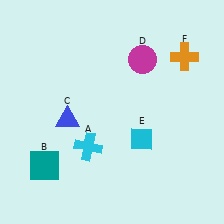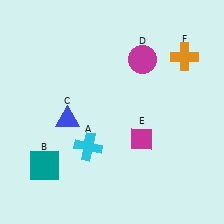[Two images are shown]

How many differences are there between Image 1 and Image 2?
There is 1 difference between the two images.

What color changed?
The diamond (E) changed from cyan in Image 1 to magenta in Image 2.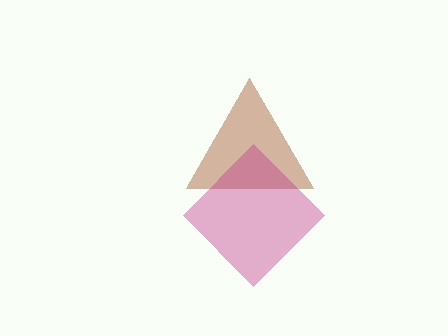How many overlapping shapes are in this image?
There are 2 overlapping shapes in the image.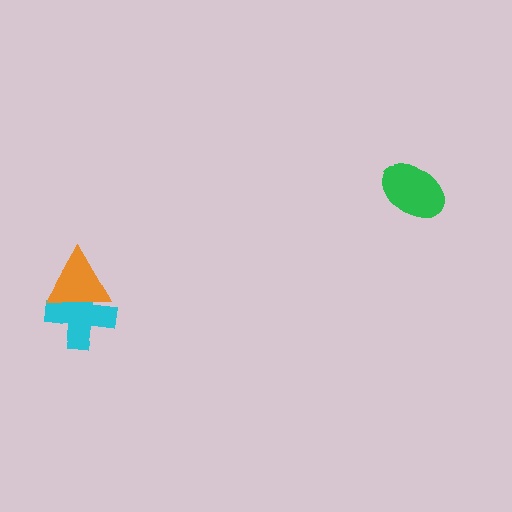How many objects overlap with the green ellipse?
0 objects overlap with the green ellipse.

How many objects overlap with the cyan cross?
1 object overlaps with the cyan cross.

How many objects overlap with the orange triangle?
1 object overlaps with the orange triangle.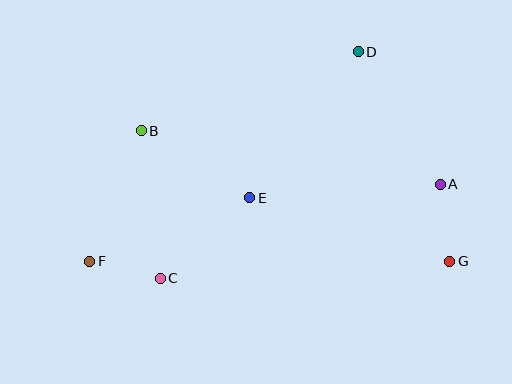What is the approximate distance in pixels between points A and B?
The distance between A and B is approximately 304 pixels.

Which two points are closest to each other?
Points C and F are closest to each other.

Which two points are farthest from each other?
Points F and G are farthest from each other.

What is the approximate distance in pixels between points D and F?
The distance between D and F is approximately 341 pixels.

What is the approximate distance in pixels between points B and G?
The distance between B and G is approximately 335 pixels.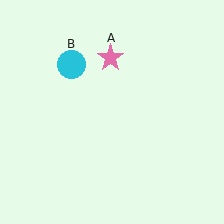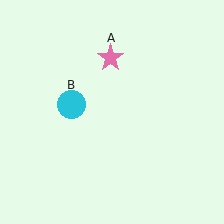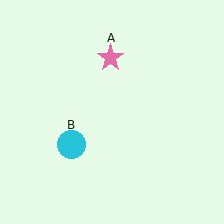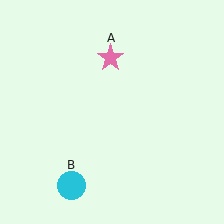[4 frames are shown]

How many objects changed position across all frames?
1 object changed position: cyan circle (object B).